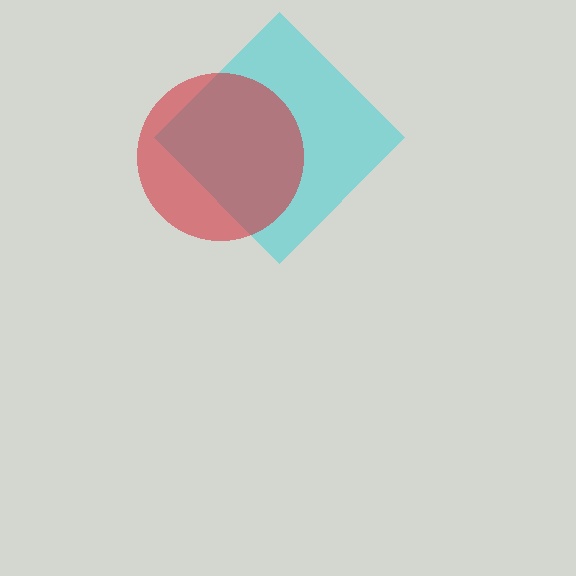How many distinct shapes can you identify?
There are 2 distinct shapes: a cyan diamond, a red circle.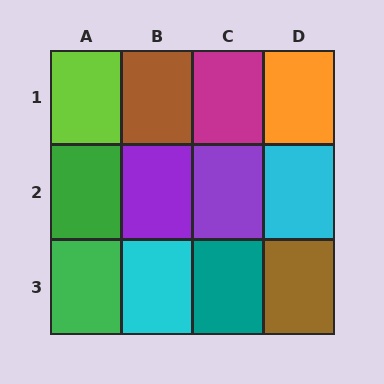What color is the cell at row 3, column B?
Cyan.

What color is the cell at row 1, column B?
Brown.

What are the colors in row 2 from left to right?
Green, purple, purple, cyan.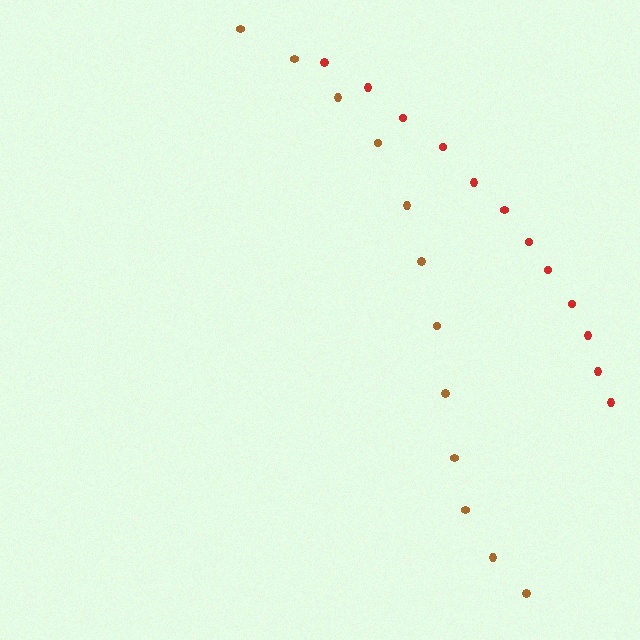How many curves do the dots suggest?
There are 2 distinct paths.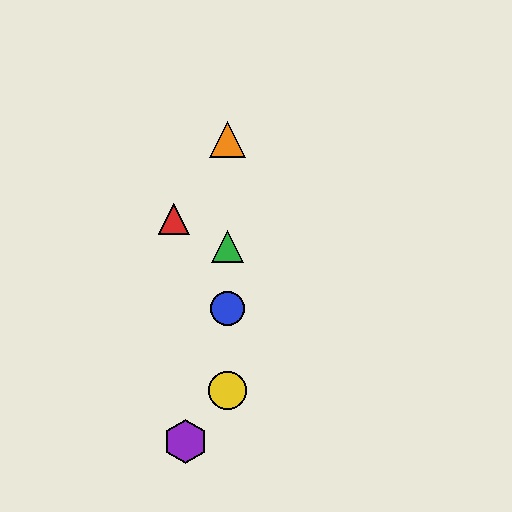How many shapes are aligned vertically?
4 shapes (the blue circle, the green triangle, the yellow circle, the orange triangle) are aligned vertically.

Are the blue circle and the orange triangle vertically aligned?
Yes, both are at x≈227.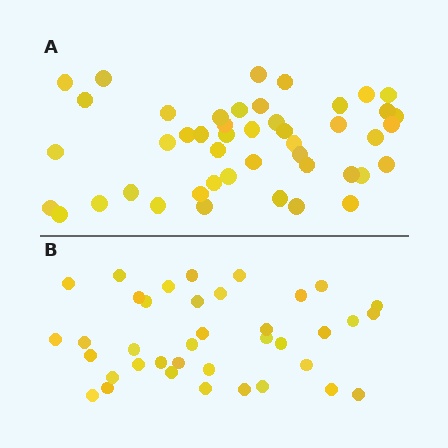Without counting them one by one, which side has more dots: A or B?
Region A (the top region) has more dots.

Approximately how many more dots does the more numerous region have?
Region A has roughly 8 or so more dots than region B.